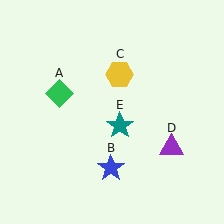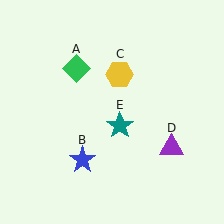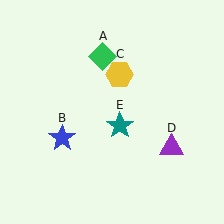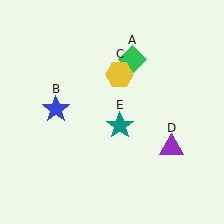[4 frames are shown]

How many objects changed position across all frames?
2 objects changed position: green diamond (object A), blue star (object B).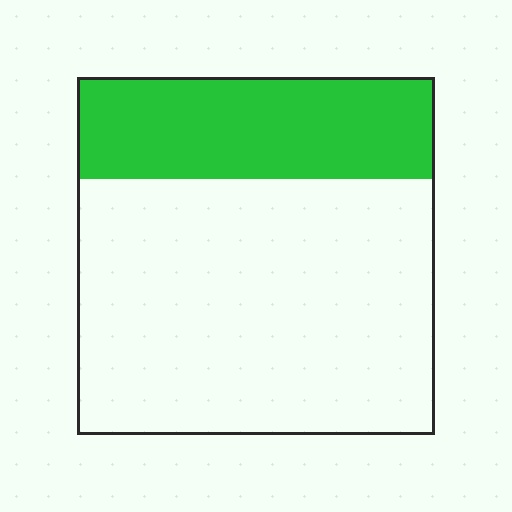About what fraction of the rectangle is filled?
About one quarter (1/4).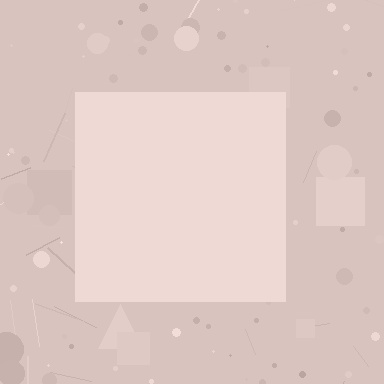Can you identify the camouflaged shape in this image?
The camouflaged shape is a square.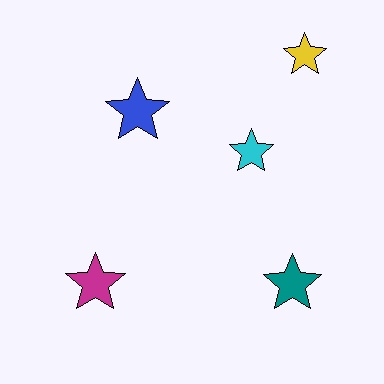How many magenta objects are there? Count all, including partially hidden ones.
There is 1 magenta object.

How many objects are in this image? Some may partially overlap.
There are 5 objects.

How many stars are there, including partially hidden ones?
There are 5 stars.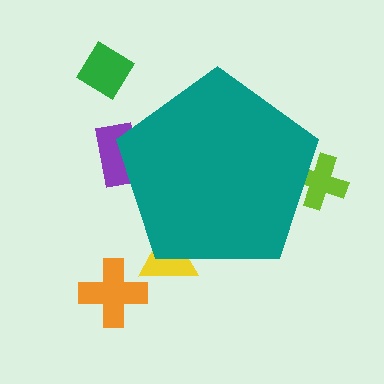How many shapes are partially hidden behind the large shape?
3 shapes are partially hidden.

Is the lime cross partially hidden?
Yes, the lime cross is partially hidden behind the teal pentagon.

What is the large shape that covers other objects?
A teal pentagon.